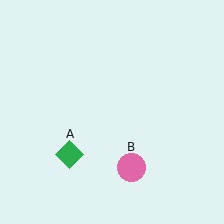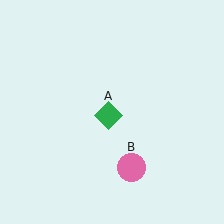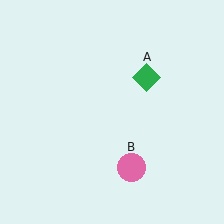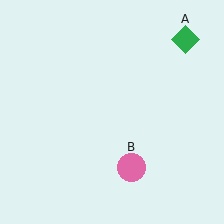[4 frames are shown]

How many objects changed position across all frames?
1 object changed position: green diamond (object A).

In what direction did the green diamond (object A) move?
The green diamond (object A) moved up and to the right.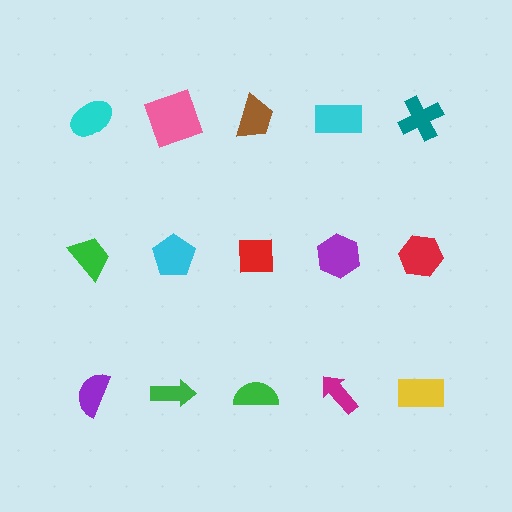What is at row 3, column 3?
A green semicircle.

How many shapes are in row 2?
5 shapes.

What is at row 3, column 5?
A yellow rectangle.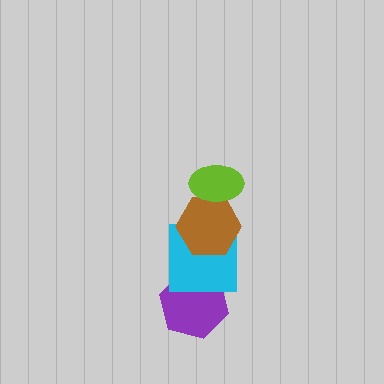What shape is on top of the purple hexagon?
The cyan square is on top of the purple hexagon.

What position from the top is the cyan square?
The cyan square is 3rd from the top.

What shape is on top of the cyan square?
The brown hexagon is on top of the cyan square.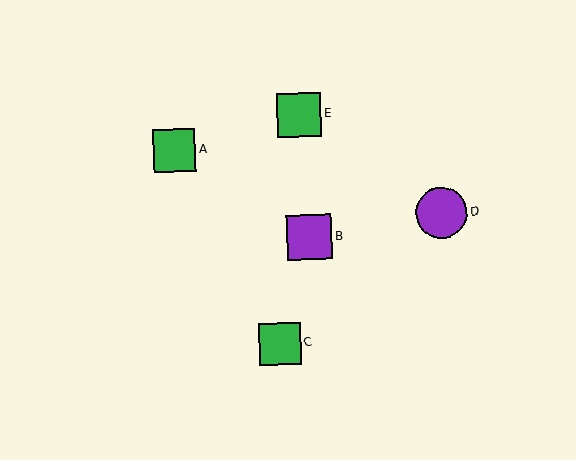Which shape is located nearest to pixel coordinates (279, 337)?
The green square (labeled C) at (280, 344) is nearest to that location.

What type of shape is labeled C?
Shape C is a green square.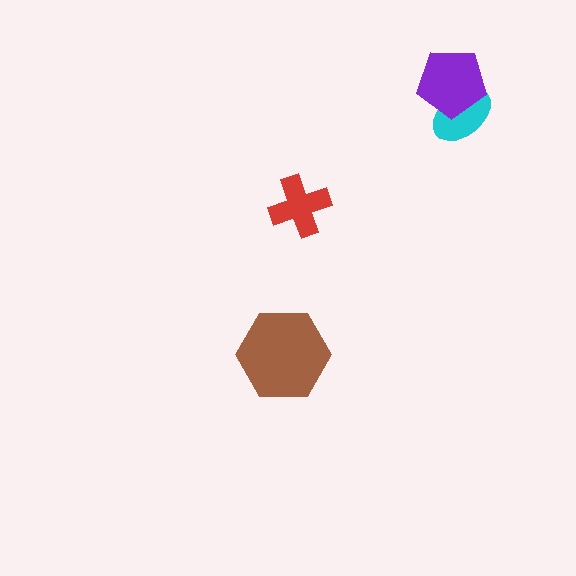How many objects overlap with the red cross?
0 objects overlap with the red cross.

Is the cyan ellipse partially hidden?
Yes, it is partially covered by another shape.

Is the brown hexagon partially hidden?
No, no other shape covers it.